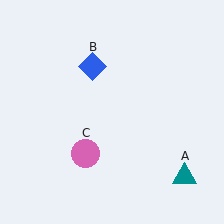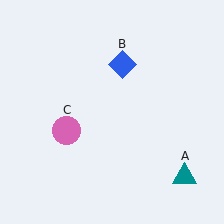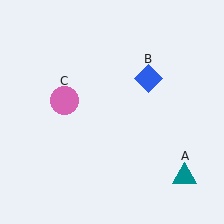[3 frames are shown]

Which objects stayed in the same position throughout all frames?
Teal triangle (object A) remained stationary.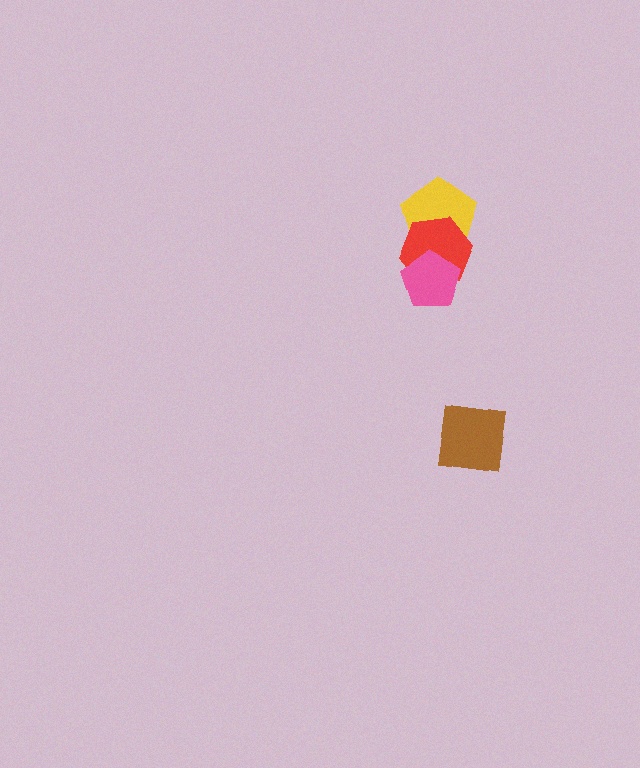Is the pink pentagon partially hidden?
No, no other shape covers it.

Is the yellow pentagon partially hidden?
Yes, it is partially covered by another shape.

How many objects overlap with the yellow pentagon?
1 object overlaps with the yellow pentagon.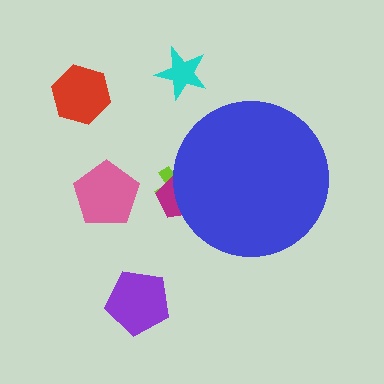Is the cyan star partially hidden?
No, the cyan star is fully visible.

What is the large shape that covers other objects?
A blue circle.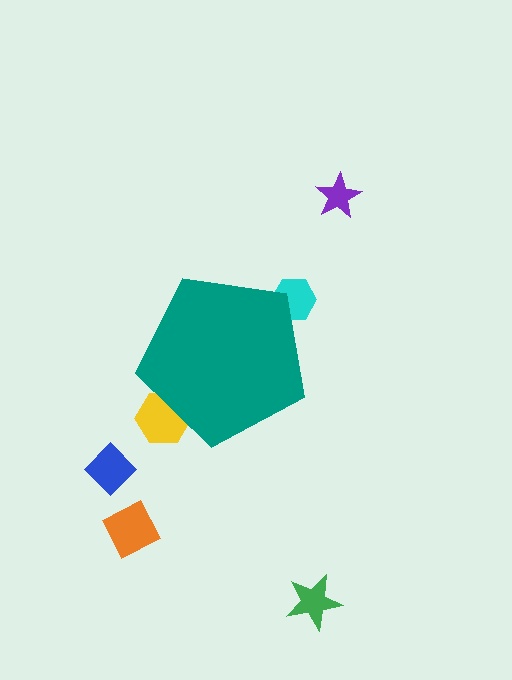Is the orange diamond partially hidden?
No, the orange diamond is fully visible.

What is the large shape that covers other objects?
A teal pentagon.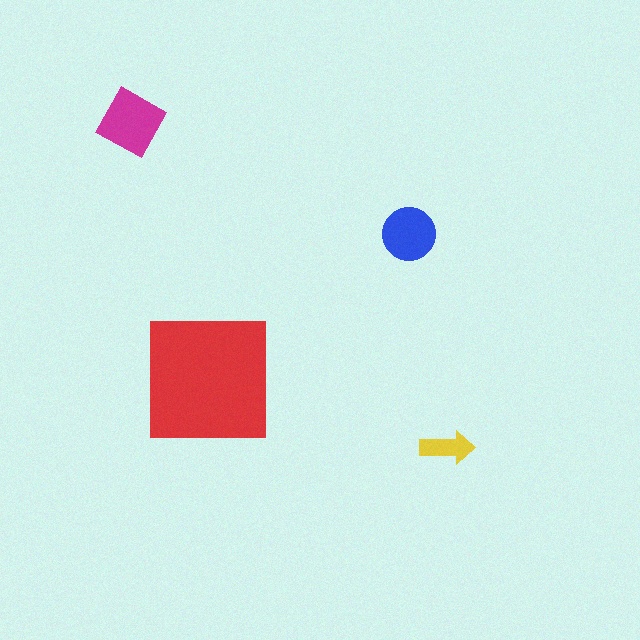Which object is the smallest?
The yellow arrow.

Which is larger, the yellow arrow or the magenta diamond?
The magenta diamond.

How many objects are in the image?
There are 4 objects in the image.